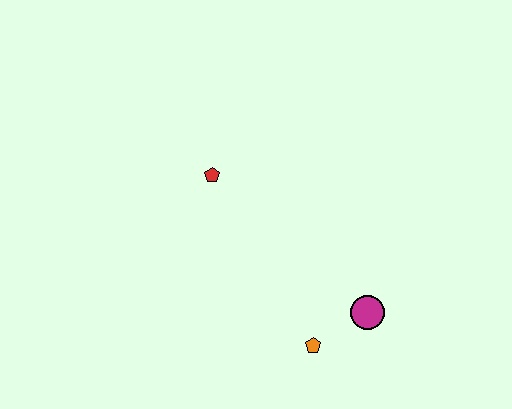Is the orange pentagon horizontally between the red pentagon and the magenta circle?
Yes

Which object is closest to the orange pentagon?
The magenta circle is closest to the orange pentagon.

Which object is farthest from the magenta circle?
The red pentagon is farthest from the magenta circle.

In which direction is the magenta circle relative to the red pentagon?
The magenta circle is to the right of the red pentagon.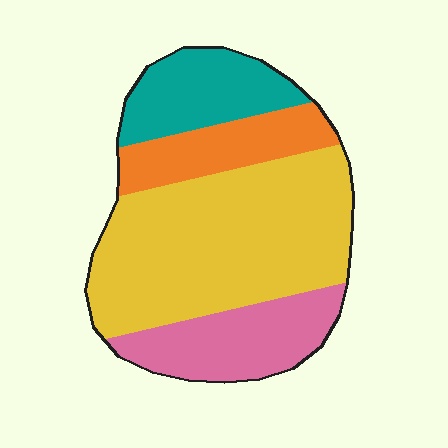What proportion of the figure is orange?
Orange takes up about one eighth (1/8) of the figure.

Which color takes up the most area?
Yellow, at roughly 50%.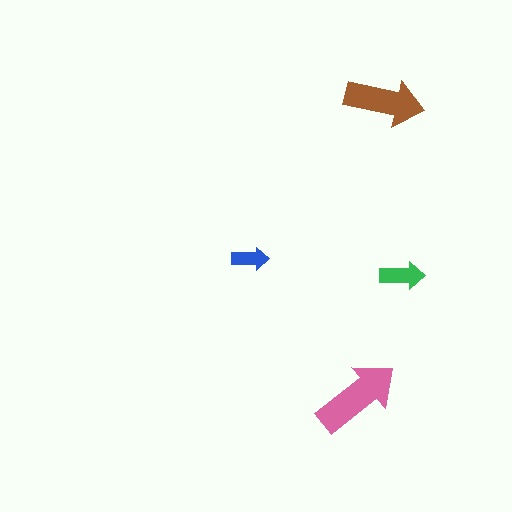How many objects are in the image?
There are 4 objects in the image.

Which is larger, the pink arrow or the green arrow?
The pink one.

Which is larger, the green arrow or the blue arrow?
The green one.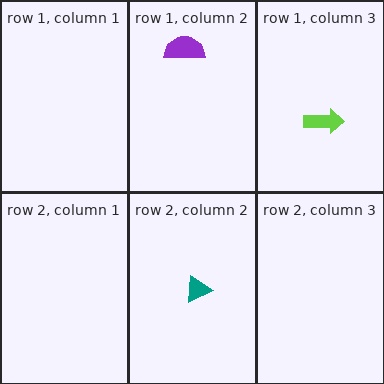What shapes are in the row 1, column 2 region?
The purple semicircle.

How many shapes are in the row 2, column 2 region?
1.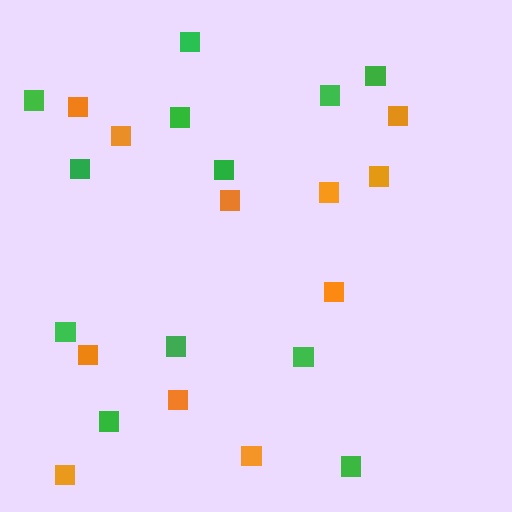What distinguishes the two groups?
There are 2 groups: one group of orange squares (11) and one group of green squares (12).